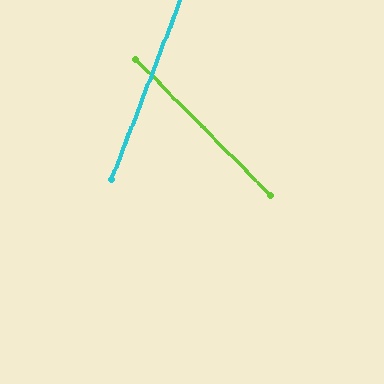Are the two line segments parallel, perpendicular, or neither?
Neither parallel nor perpendicular — they differ by about 65°.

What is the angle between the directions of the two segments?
Approximately 65 degrees.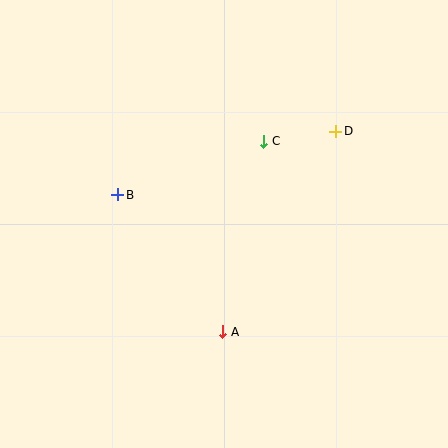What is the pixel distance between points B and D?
The distance between B and D is 227 pixels.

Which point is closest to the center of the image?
Point C at (264, 141) is closest to the center.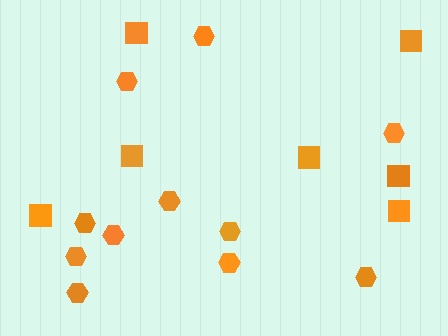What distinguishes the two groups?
There are 2 groups: one group of hexagons (11) and one group of squares (7).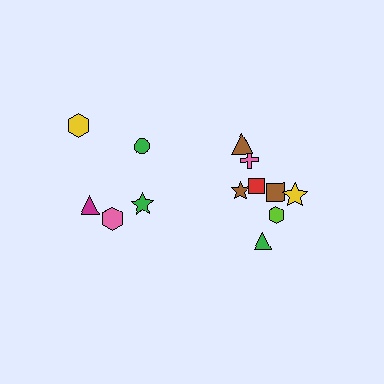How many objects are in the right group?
There are 8 objects.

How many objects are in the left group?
There are 5 objects.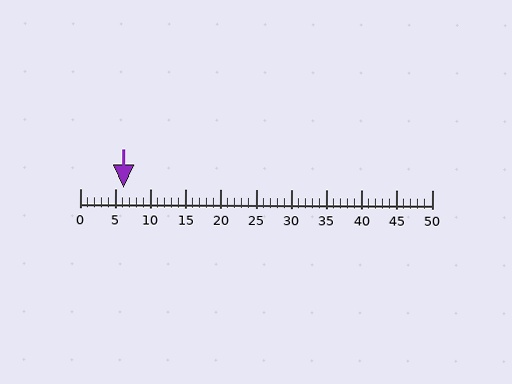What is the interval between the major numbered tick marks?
The major tick marks are spaced 5 units apart.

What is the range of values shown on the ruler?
The ruler shows values from 0 to 50.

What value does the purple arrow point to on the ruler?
The purple arrow points to approximately 6.